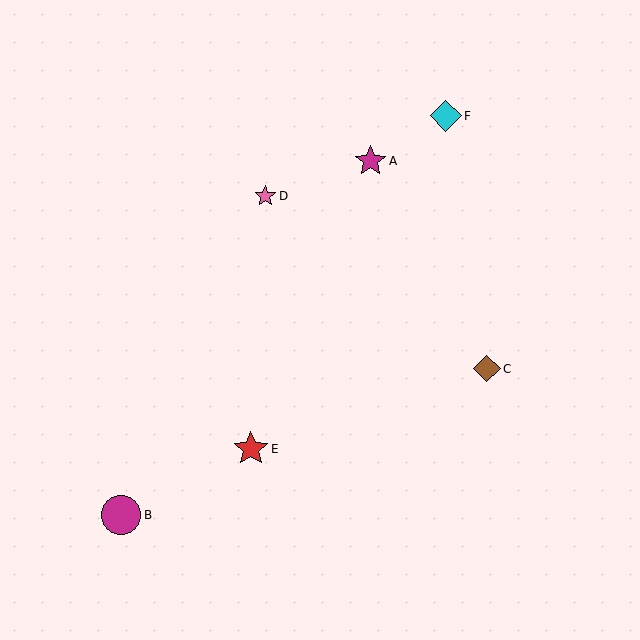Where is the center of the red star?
The center of the red star is at (251, 449).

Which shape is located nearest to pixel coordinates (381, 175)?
The magenta star (labeled A) at (370, 161) is nearest to that location.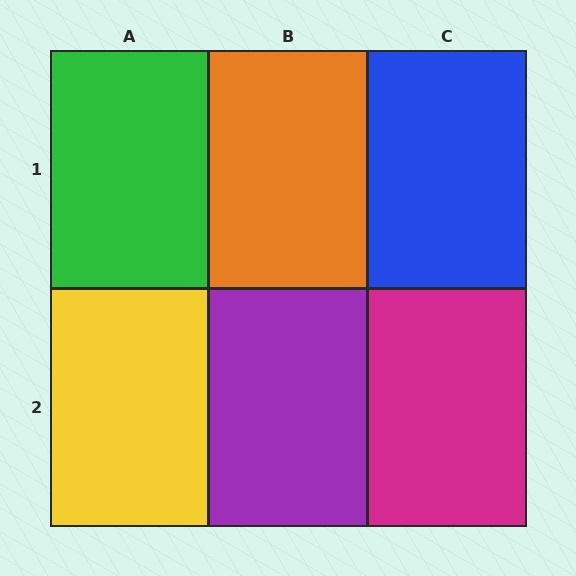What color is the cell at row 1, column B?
Orange.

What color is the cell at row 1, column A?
Green.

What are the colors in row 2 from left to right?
Yellow, purple, magenta.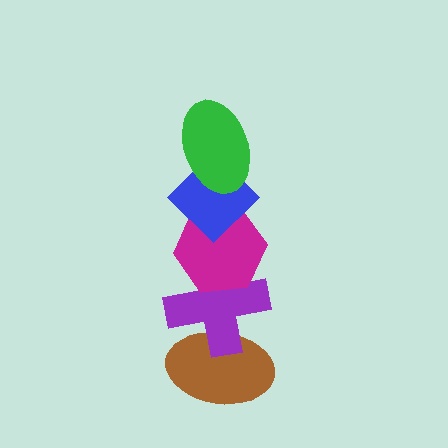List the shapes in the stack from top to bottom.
From top to bottom: the green ellipse, the blue diamond, the magenta hexagon, the purple cross, the brown ellipse.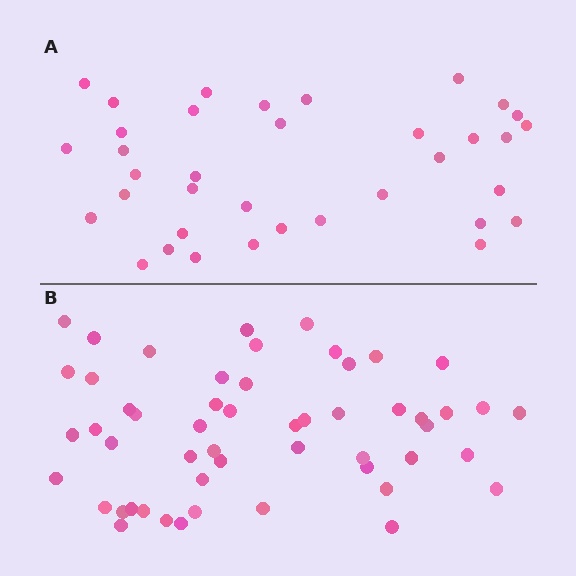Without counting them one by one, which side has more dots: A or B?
Region B (the bottom region) has more dots.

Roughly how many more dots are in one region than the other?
Region B has approximately 15 more dots than region A.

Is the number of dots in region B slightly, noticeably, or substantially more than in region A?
Region B has substantially more. The ratio is roughly 1.5 to 1.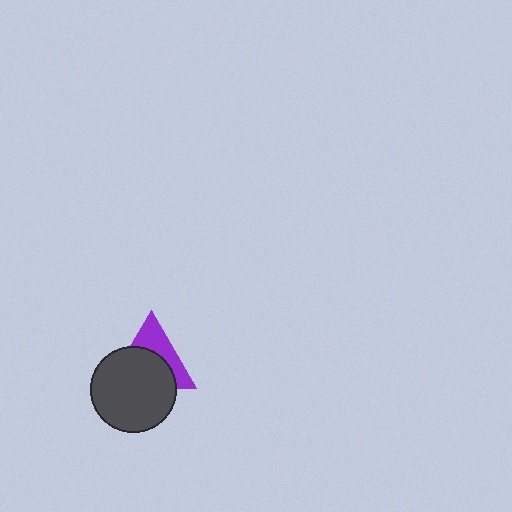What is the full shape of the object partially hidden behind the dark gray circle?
The partially hidden object is a purple triangle.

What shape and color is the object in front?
The object in front is a dark gray circle.